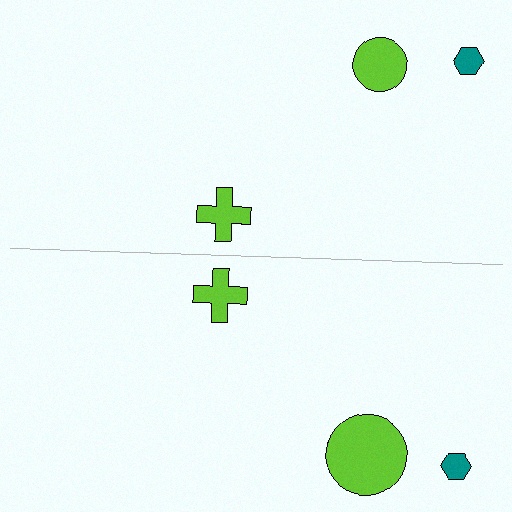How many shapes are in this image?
There are 6 shapes in this image.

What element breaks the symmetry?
The lime circle on the bottom side has a different size than its mirror counterpart.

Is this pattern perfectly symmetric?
No, the pattern is not perfectly symmetric. The lime circle on the bottom side has a different size than its mirror counterpart.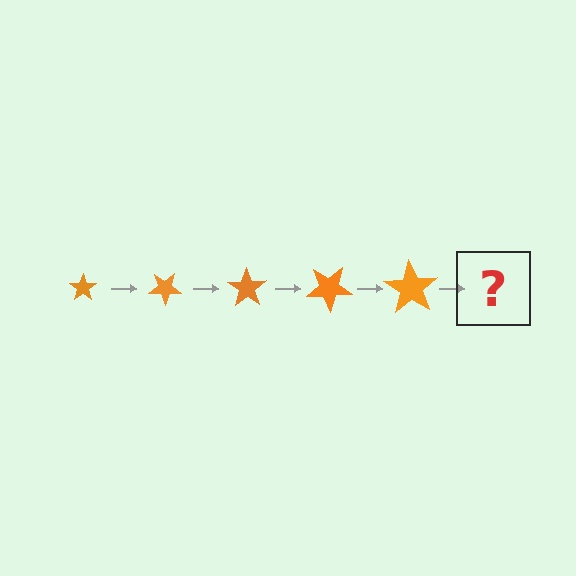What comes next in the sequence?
The next element should be a star, larger than the previous one and rotated 175 degrees from the start.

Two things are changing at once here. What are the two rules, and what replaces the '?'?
The two rules are that the star grows larger each step and it rotates 35 degrees each step. The '?' should be a star, larger than the previous one and rotated 175 degrees from the start.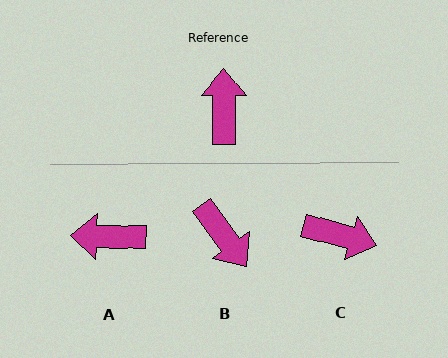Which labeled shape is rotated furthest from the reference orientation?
B, about 144 degrees away.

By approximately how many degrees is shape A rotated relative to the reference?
Approximately 89 degrees counter-clockwise.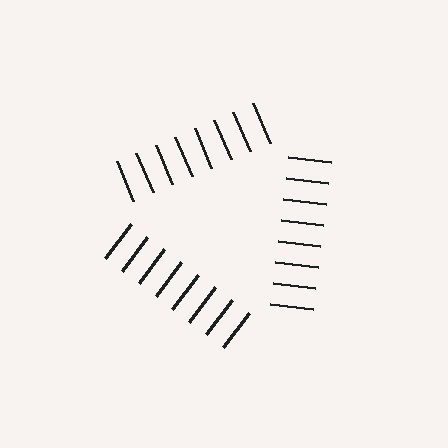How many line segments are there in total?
24 — 8 along each of the 3 edges.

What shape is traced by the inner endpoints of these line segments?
An illusory triangle — the line segments terminate on its edges but no continuous stroke is drawn.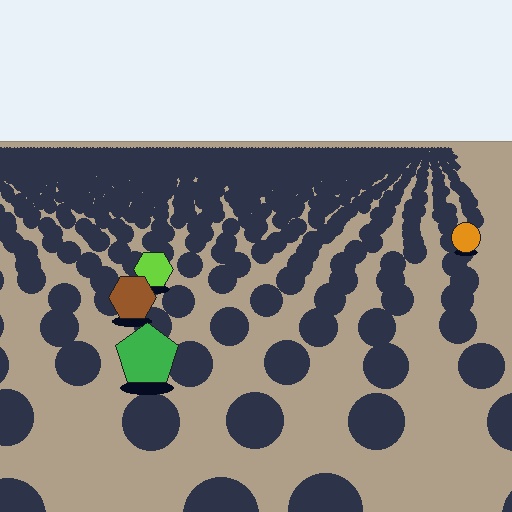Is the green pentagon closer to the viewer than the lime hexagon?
Yes. The green pentagon is closer — you can tell from the texture gradient: the ground texture is coarser near it.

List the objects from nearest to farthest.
From nearest to farthest: the green pentagon, the brown hexagon, the lime hexagon, the orange circle.